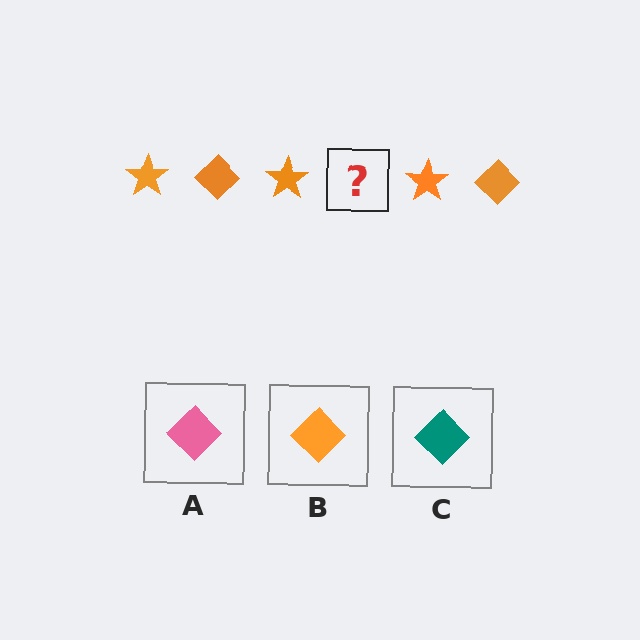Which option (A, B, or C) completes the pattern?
B.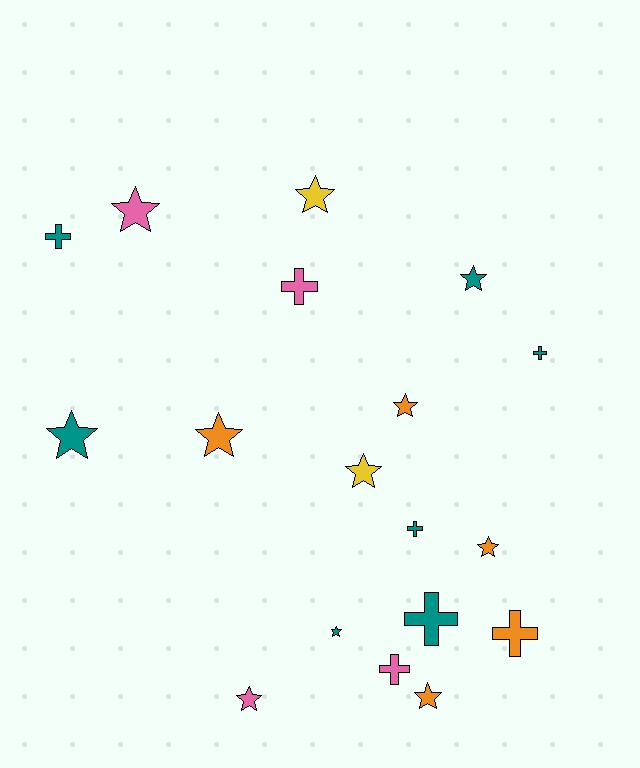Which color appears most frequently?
Teal, with 7 objects.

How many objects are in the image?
There are 18 objects.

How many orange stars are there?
There are 4 orange stars.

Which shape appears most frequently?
Star, with 11 objects.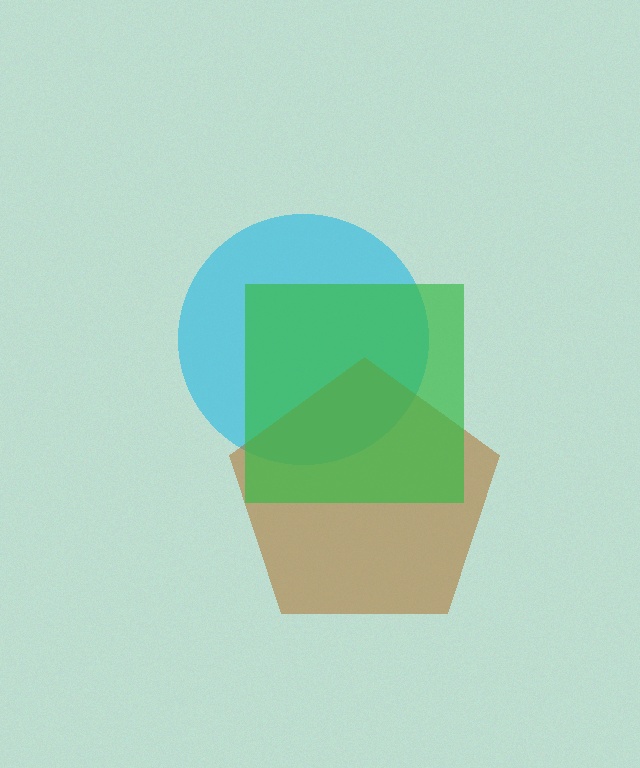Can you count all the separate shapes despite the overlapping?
Yes, there are 3 separate shapes.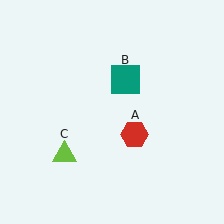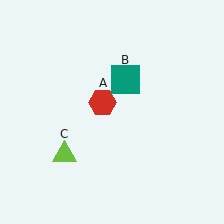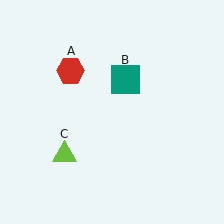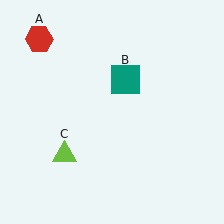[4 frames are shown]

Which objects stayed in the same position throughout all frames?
Teal square (object B) and lime triangle (object C) remained stationary.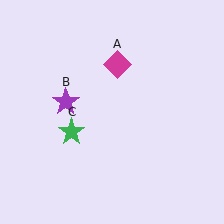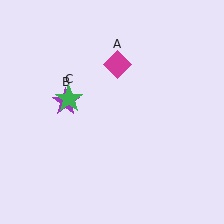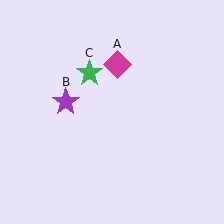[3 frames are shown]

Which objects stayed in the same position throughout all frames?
Magenta diamond (object A) and purple star (object B) remained stationary.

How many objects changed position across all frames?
1 object changed position: green star (object C).